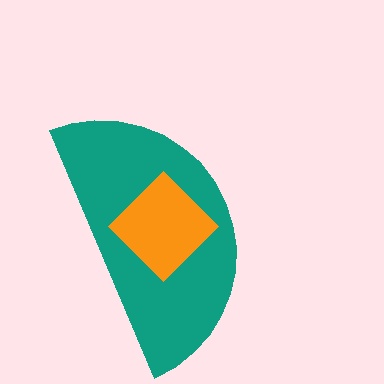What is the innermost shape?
The orange diamond.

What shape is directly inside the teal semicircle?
The orange diamond.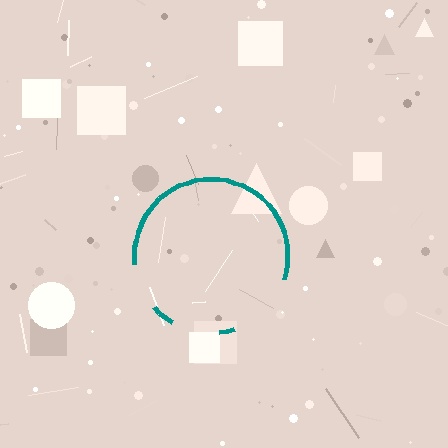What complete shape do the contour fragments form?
The contour fragments form a circle.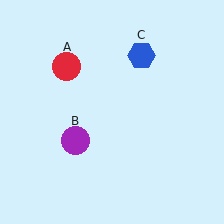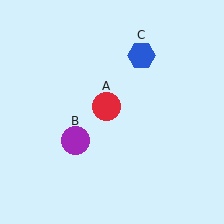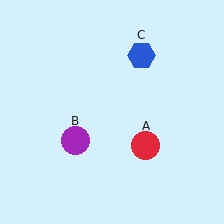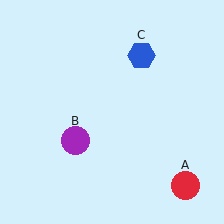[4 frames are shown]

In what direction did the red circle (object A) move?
The red circle (object A) moved down and to the right.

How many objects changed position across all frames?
1 object changed position: red circle (object A).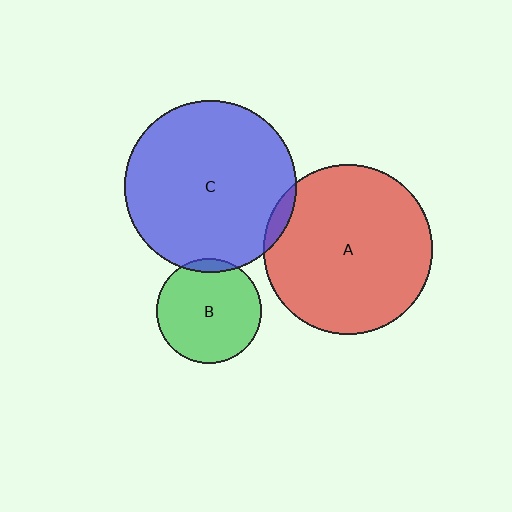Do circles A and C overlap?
Yes.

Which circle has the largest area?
Circle C (blue).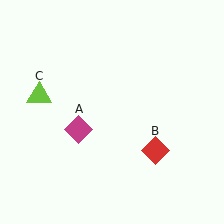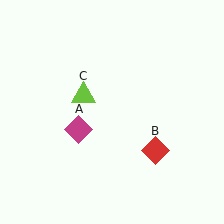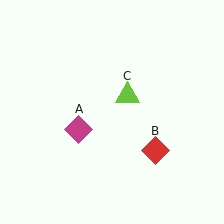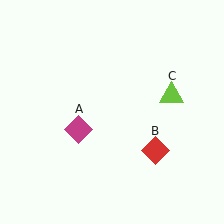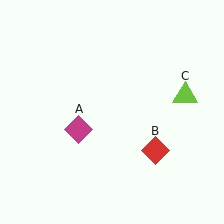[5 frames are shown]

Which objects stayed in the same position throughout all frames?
Magenta diamond (object A) and red diamond (object B) remained stationary.